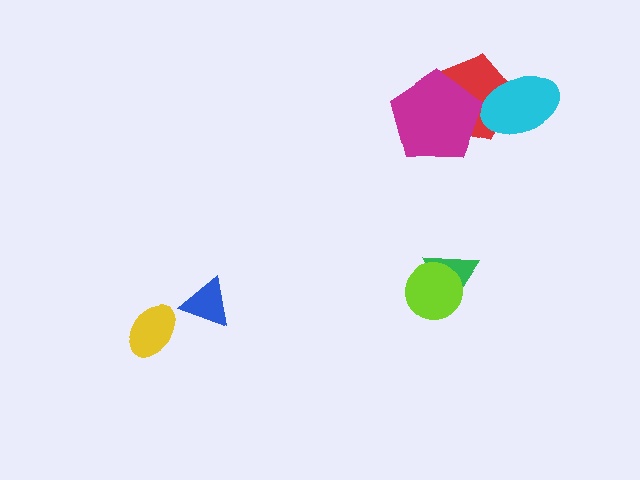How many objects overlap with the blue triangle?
0 objects overlap with the blue triangle.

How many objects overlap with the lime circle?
1 object overlaps with the lime circle.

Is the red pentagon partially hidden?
Yes, it is partially covered by another shape.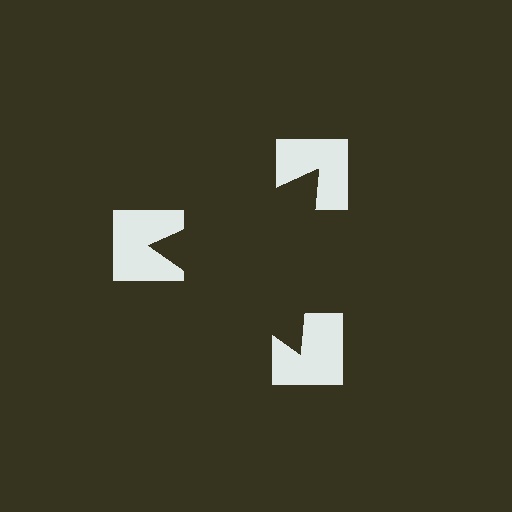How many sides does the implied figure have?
3 sides.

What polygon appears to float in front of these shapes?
An illusory triangle — its edges are inferred from the aligned wedge cuts in the notched squares, not physically drawn.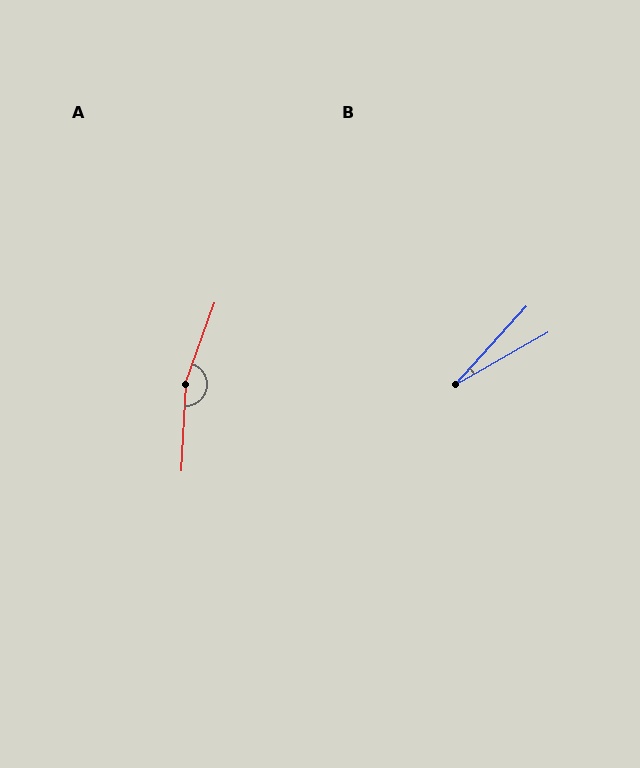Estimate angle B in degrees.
Approximately 18 degrees.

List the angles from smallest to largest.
B (18°), A (163°).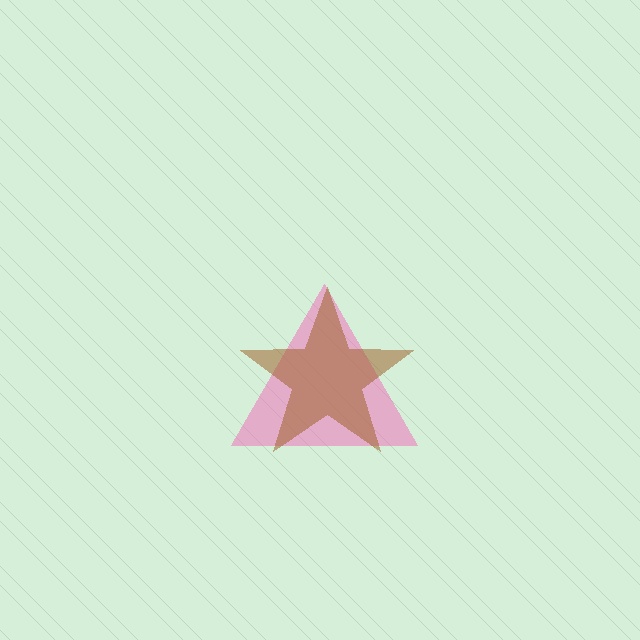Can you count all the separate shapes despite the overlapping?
Yes, there are 2 separate shapes.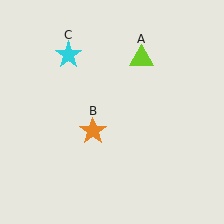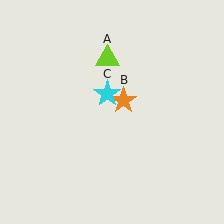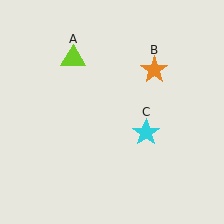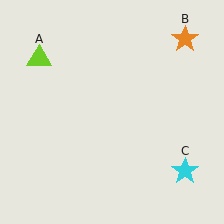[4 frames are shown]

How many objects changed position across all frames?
3 objects changed position: lime triangle (object A), orange star (object B), cyan star (object C).